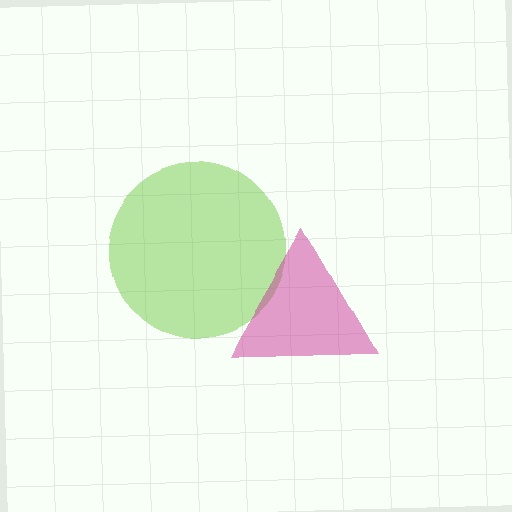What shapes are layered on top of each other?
The layered shapes are: a lime circle, a magenta triangle.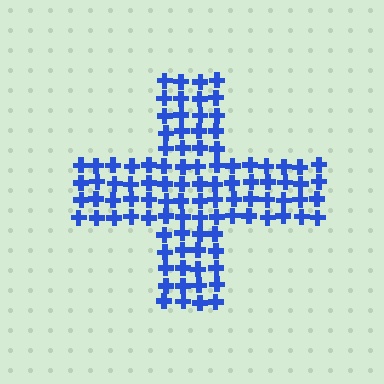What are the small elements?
The small elements are crosses.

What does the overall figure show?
The overall figure shows a cross.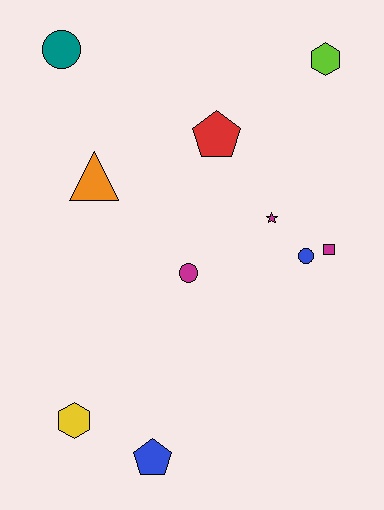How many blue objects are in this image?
There are 2 blue objects.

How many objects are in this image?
There are 10 objects.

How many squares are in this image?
There is 1 square.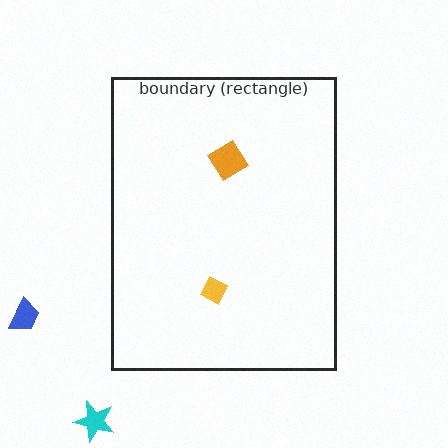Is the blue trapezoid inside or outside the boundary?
Outside.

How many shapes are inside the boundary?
2 inside, 2 outside.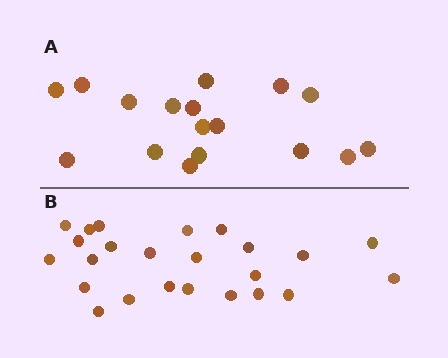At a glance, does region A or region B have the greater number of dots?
Region B (the bottom region) has more dots.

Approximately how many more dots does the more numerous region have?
Region B has roughly 8 or so more dots than region A.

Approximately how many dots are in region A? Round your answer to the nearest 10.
About 20 dots. (The exact count is 17, which rounds to 20.)